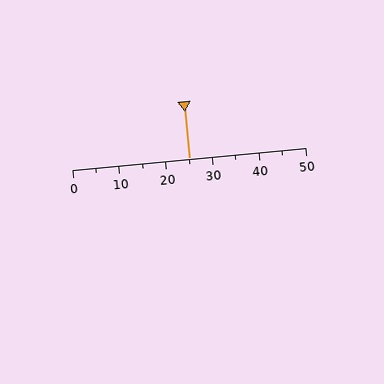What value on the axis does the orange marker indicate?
The marker indicates approximately 25.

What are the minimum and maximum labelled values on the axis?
The axis runs from 0 to 50.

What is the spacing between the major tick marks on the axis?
The major ticks are spaced 10 apart.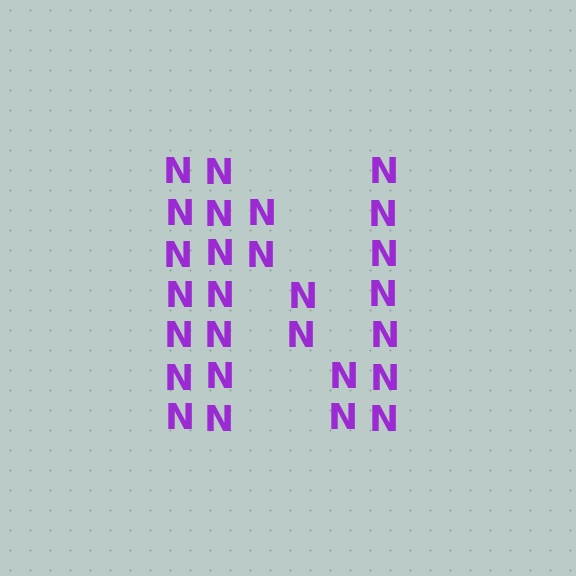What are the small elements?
The small elements are letter N's.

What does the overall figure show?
The overall figure shows the letter N.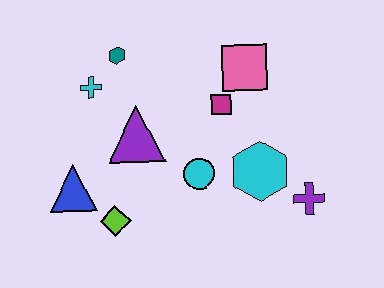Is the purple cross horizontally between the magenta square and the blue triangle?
No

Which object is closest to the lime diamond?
The blue triangle is closest to the lime diamond.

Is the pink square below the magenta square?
No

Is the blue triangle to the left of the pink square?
Yes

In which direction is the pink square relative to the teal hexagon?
The pink square is to the right of the teal hexagon.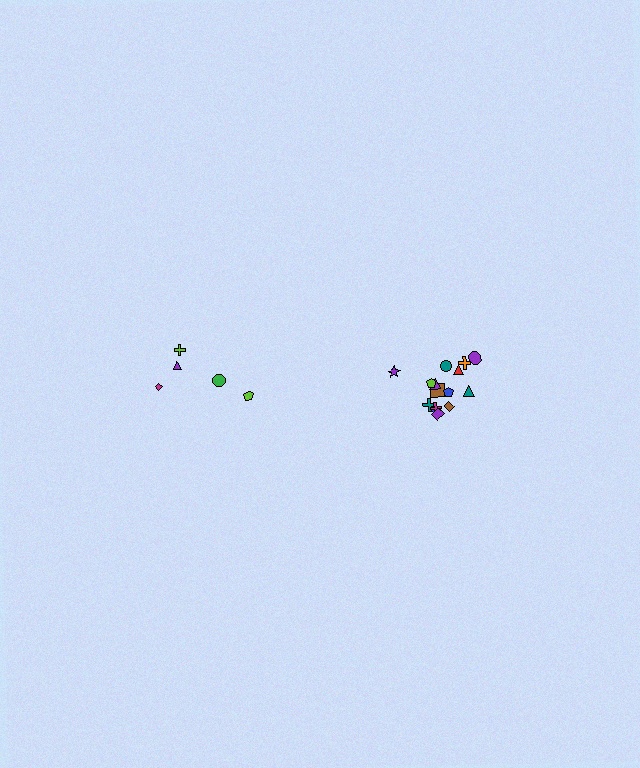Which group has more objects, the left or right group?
The right group.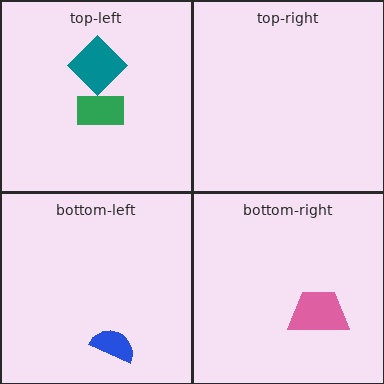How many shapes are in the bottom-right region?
1.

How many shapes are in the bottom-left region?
1.